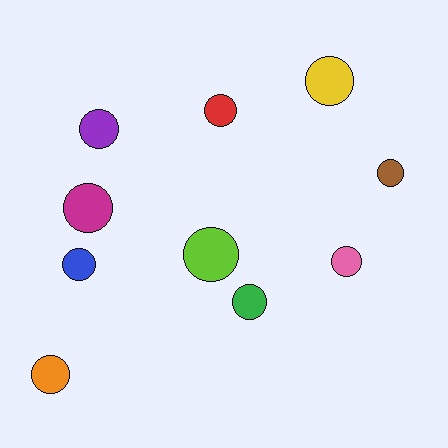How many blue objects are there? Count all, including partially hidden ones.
There is 1 blue object.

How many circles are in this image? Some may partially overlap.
There are 10 circles.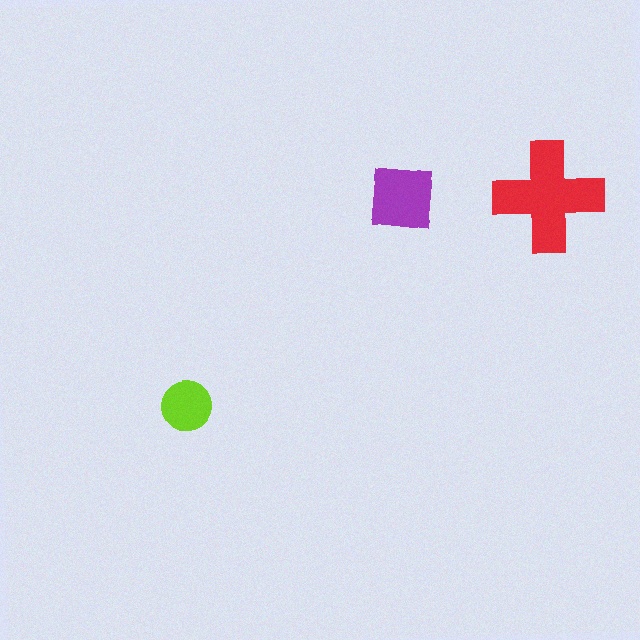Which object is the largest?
The red cross.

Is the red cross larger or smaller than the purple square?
Larger.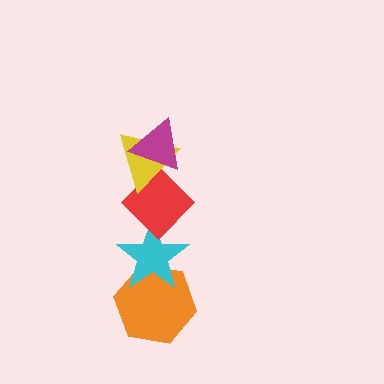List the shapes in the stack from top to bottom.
From top to bottom: the magenta triangle, the yellow triangle, the red diamond, the cyan star, the orange hexagon.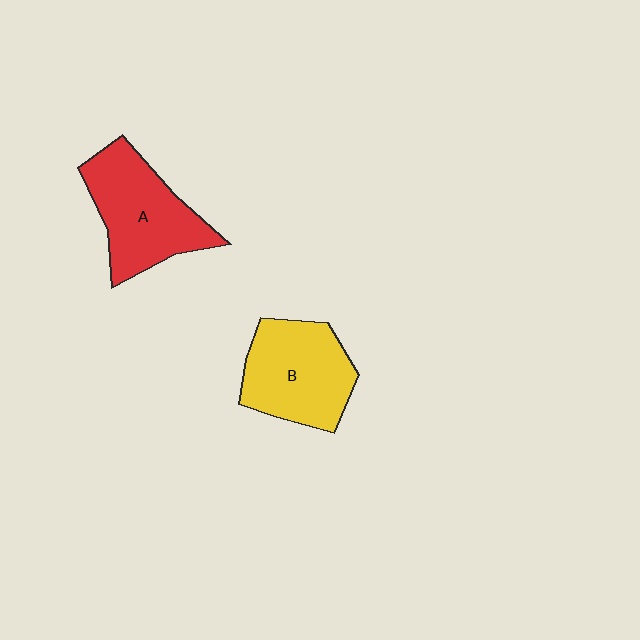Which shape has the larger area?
Shape A (red).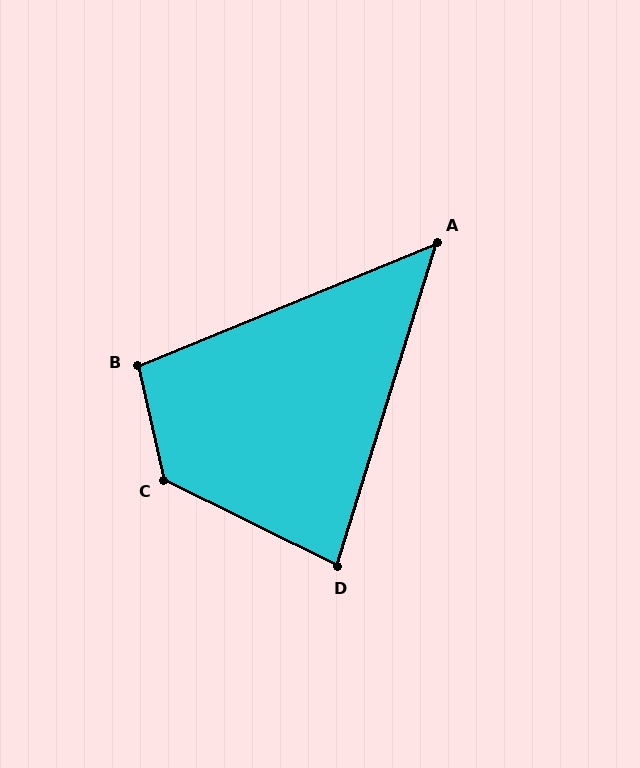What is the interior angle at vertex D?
Approximately 81 degrees (acute).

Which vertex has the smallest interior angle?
A, at approximately 51 degrees.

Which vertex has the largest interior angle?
C, at approximately 129 degrees.